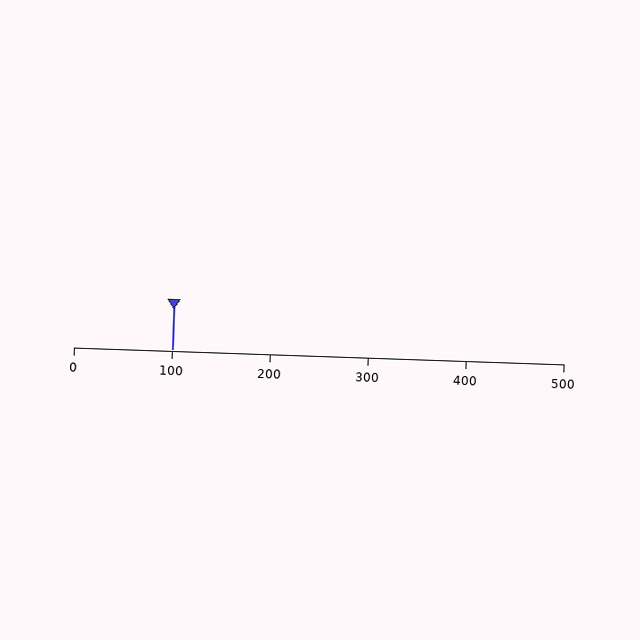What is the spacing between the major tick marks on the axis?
The major ticks are spaced 100 apart.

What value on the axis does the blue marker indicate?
The marker indicates approximately 100.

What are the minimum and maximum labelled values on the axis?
The axis runs from 0 to 500.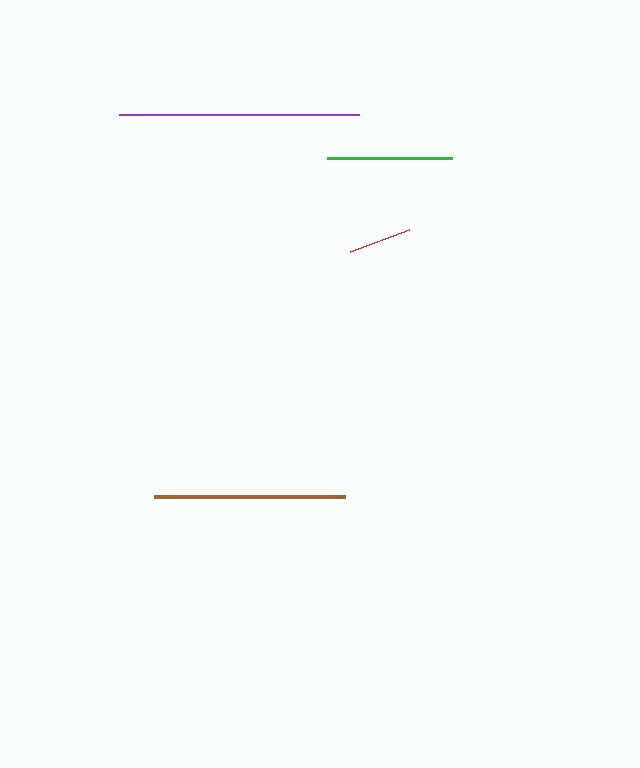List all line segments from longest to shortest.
From longest to shortest: purple, brown, green, red.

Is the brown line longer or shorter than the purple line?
The purple line is longer than the brown line.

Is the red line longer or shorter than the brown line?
The brown line is longer than the red line.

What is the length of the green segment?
The green segment is approximately 125 pixels long.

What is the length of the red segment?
The red segment is approximately 63 pixels long.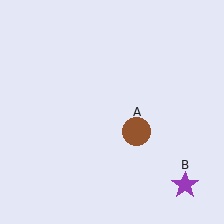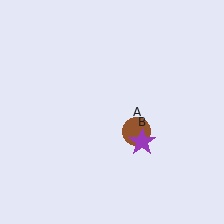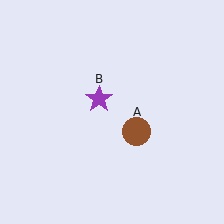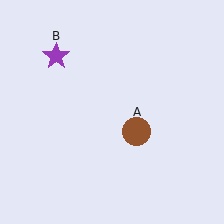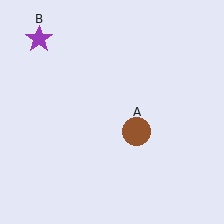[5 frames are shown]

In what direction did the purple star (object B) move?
The purple star (object B) moved up and to the left.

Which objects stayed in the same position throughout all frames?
Brown circle (object A) remained stationary.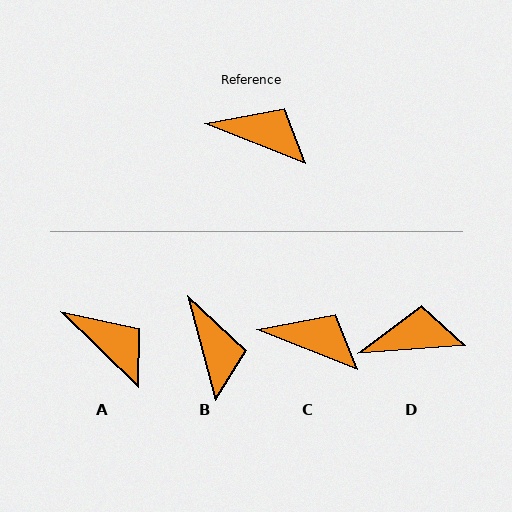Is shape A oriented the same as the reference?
No, it is off by about 23 degrees.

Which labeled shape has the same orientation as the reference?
C.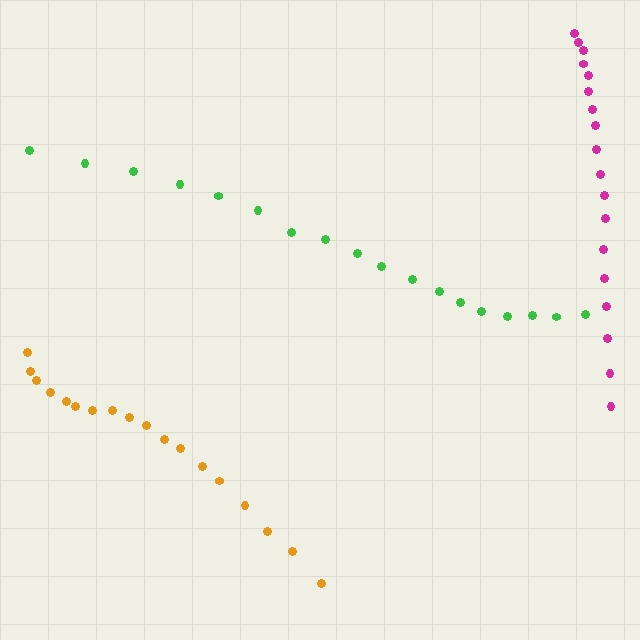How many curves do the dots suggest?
There are 3 distinct paths.